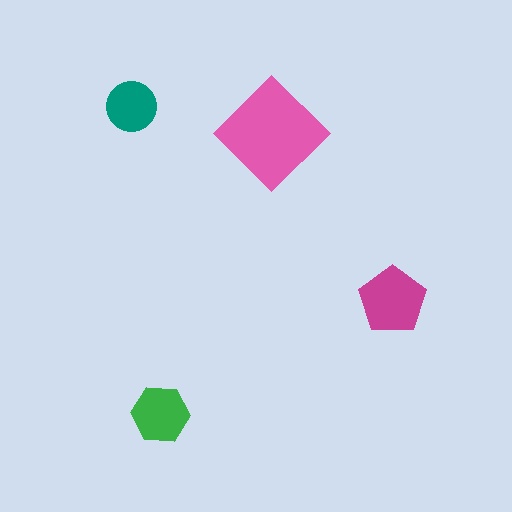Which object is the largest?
The pink diamond.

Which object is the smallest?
The teal circle.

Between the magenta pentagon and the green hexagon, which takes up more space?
The magenta pentagon.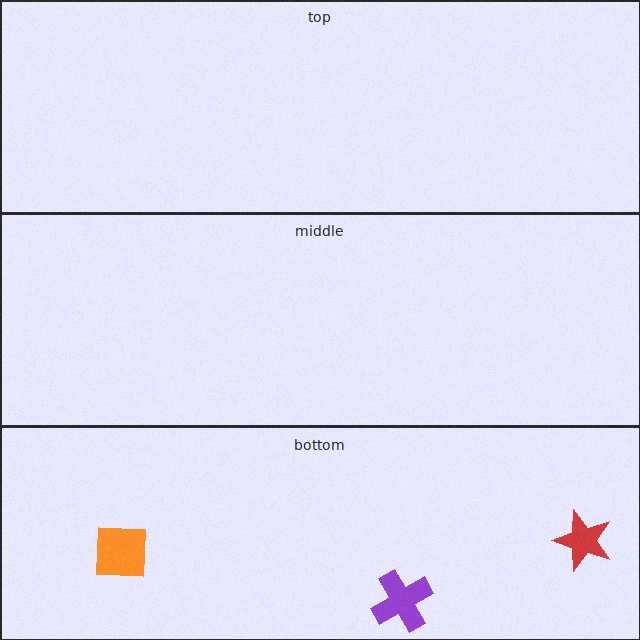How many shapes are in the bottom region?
3.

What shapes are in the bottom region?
The purple cross, the red star, the orange square.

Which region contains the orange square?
The bottom region.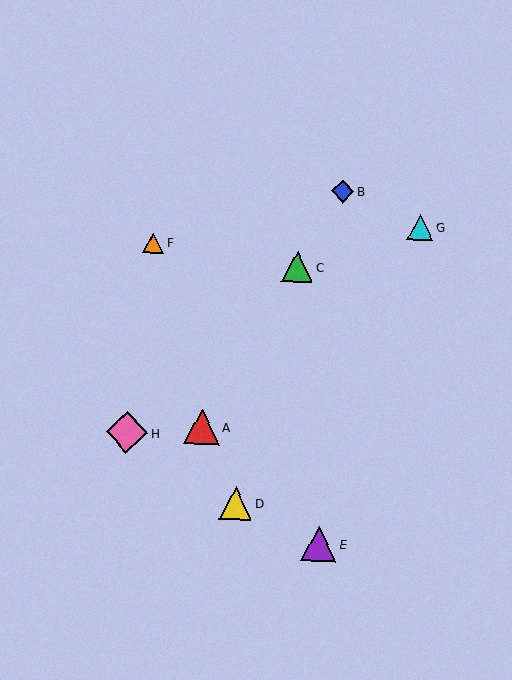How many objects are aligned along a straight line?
3 objects (A, B, C) are aligned along a straight line.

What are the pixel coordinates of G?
Object G is at (420, 227).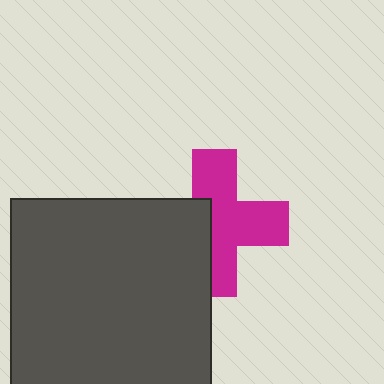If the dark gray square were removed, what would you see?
You would see the complete magenta cross.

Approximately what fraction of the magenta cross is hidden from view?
Roughly 37% of the magenta cross is hidden behind the dark gray square.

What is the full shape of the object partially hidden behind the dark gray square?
The partially hidden object is a magenta cross.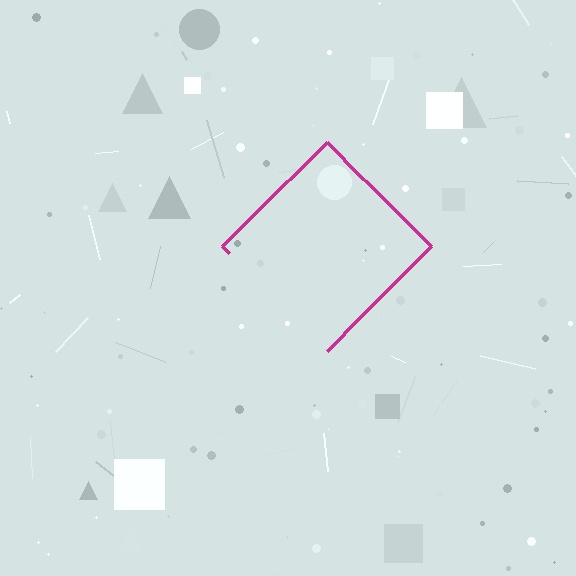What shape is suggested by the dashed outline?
The dashed outline suggests a diamond.